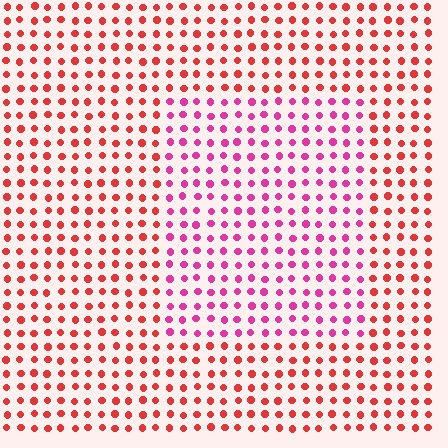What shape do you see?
I see a rectangle.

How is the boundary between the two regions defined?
The boundary is defined purely by a slight shift in hue (about 38 degrees). Spacing, size, and orientation are identical on both sides.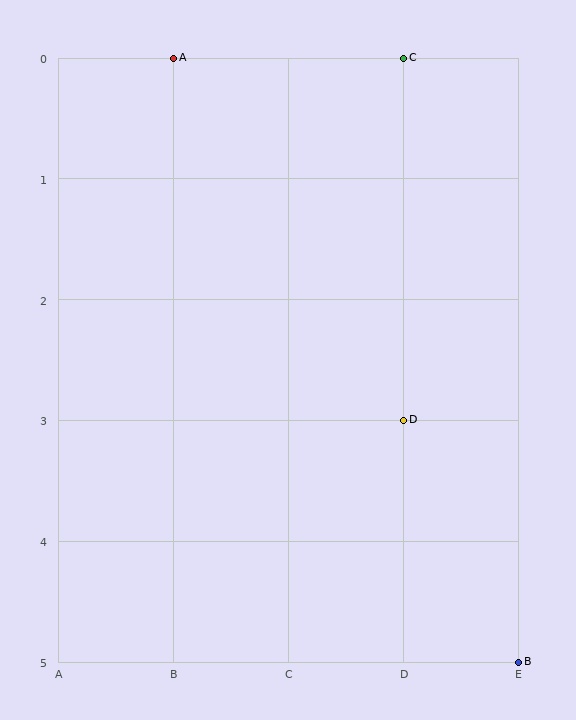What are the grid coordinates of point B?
Point B is at grid coordinates (E, 5).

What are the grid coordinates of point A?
Point A is at grid coordinates (B, 0).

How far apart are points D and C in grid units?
Points D and C are 3 rows apart.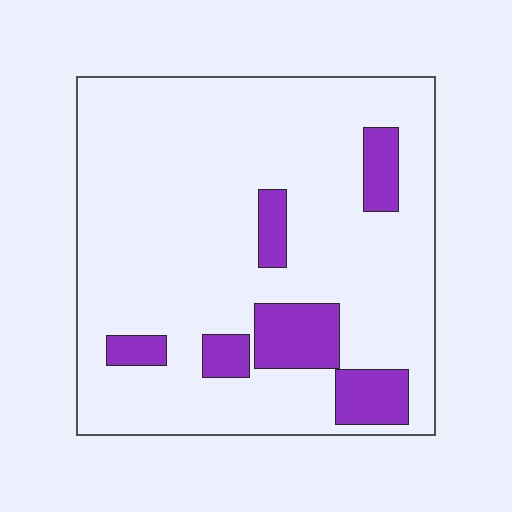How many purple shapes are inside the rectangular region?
6.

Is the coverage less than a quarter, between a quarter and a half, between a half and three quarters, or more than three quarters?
Less than a quarter.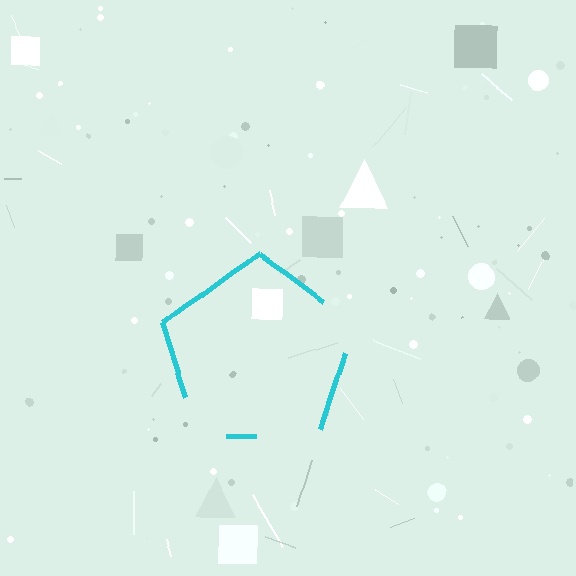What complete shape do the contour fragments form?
The contour fragments form a pentagon.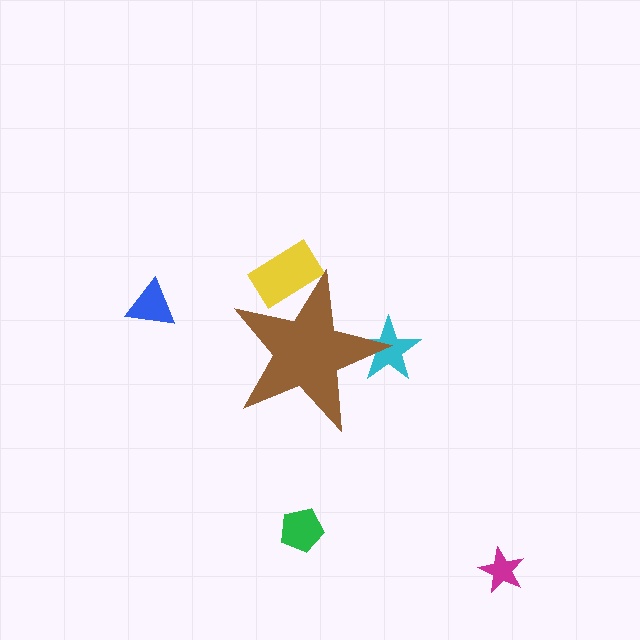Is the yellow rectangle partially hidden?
Yes, the yellow rectangle is partially hidden behind the brown star.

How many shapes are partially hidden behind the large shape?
2 shapes are partially hidden.